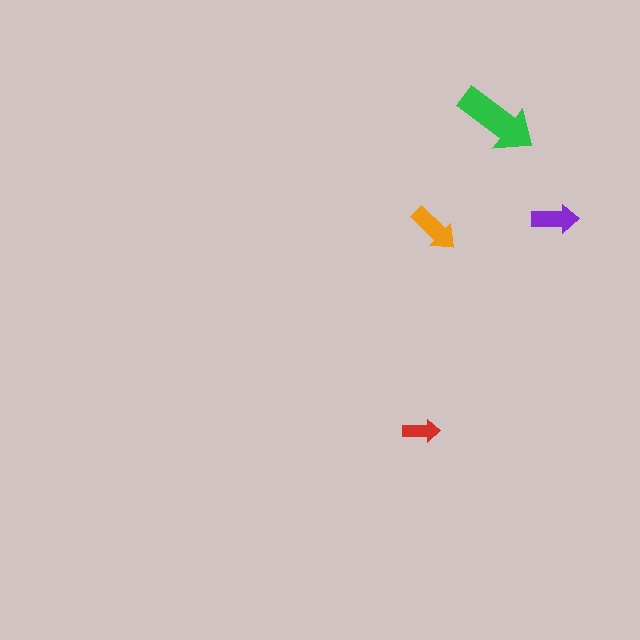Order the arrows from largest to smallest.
the green one, the orange one, the purple one, the red one.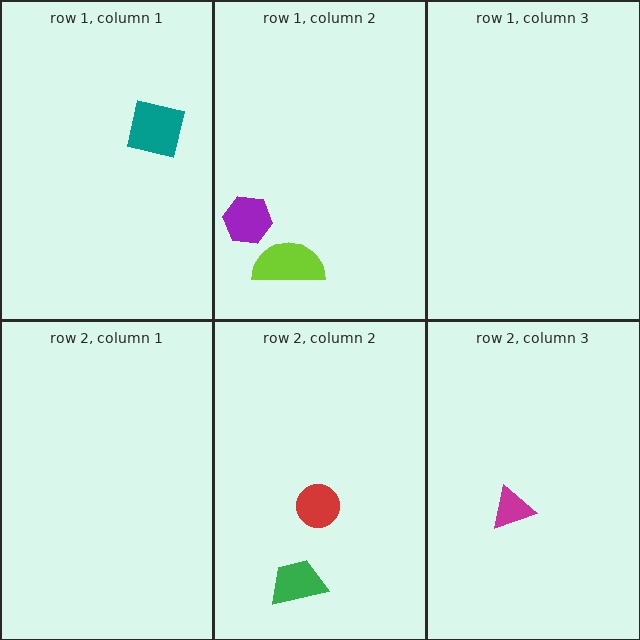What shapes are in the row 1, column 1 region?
The teal square.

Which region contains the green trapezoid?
The row 2, column 2 region.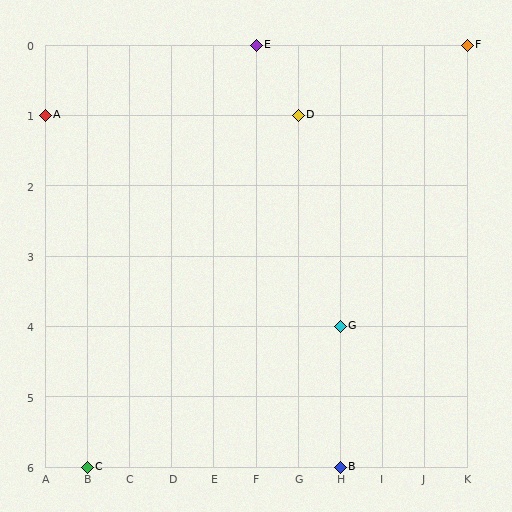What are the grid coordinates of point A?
Point A is at grid coordinates (A, 1).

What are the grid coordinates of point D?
Point D is at grid coordinates (G, 1).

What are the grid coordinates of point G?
Point G is at grid coordinates (H, 4).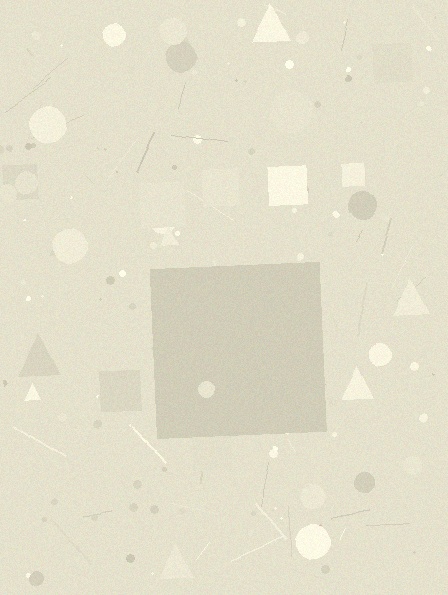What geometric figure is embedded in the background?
A square is embedded in the background.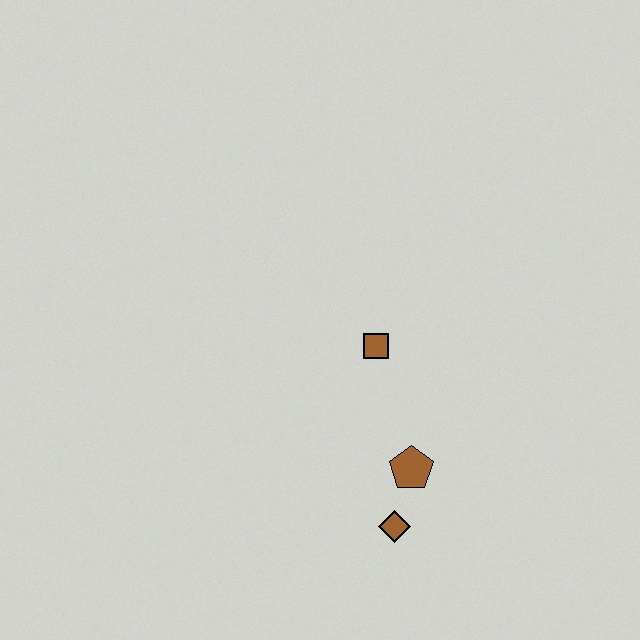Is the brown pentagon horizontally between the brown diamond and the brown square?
No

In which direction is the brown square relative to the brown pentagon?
The brown square is above the brown pentagon.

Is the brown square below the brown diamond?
No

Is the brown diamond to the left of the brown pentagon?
Yes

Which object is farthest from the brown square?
The brown diamond is farthest from the brown square.